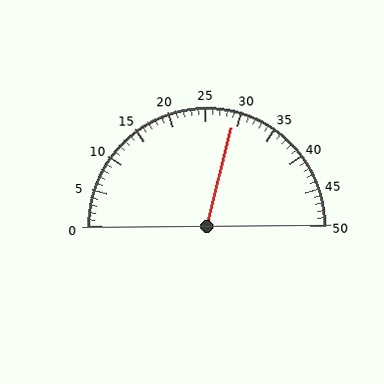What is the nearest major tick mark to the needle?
The nearest major tick mark is 30.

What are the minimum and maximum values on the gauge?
The gauge ranges from 0 to 50.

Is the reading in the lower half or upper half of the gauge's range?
The reading is in the upper half of the range (0 to 50).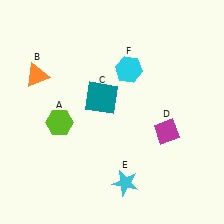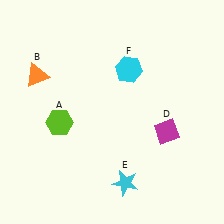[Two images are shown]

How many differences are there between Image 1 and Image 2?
There is 1 difference between the two images.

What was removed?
The teal square (C) was removed in Image 2.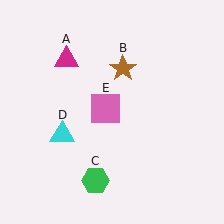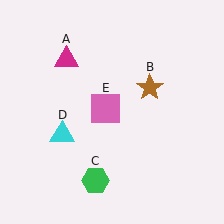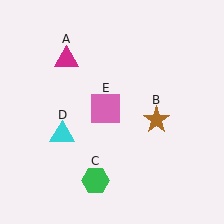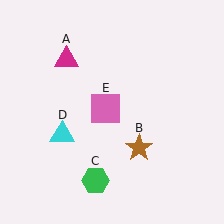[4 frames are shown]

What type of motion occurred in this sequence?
The brown star (object B) rotated clockwise around the center of the scene.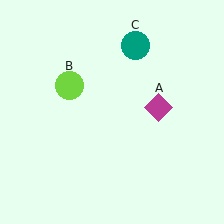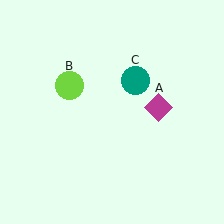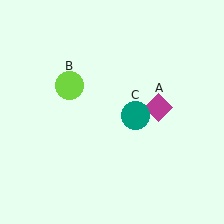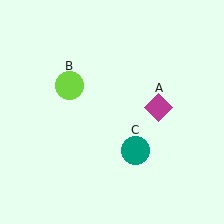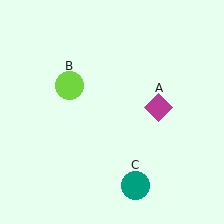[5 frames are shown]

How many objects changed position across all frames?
1 object changed position: teal circle (object C).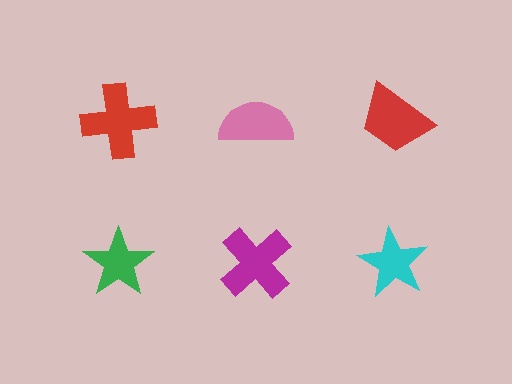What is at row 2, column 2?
A magenta cross.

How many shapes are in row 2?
3 shapes.